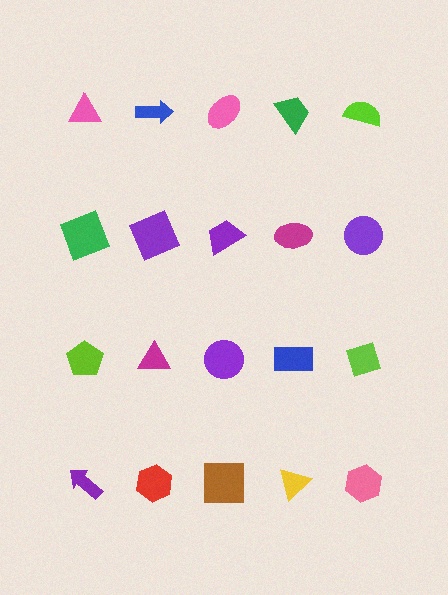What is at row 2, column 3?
A purple trapezoid.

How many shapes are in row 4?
5 shapes.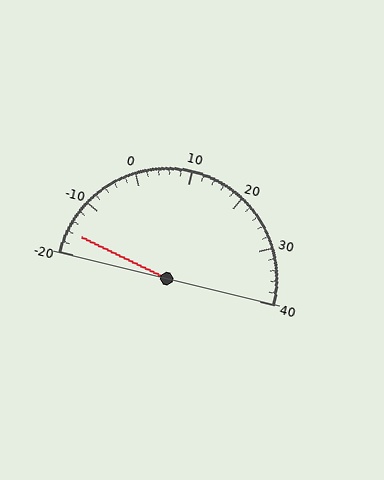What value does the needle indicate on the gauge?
The needle indicates approximately -16.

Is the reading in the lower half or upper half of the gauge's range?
The reading is in the lower half of the range (-20 to 40).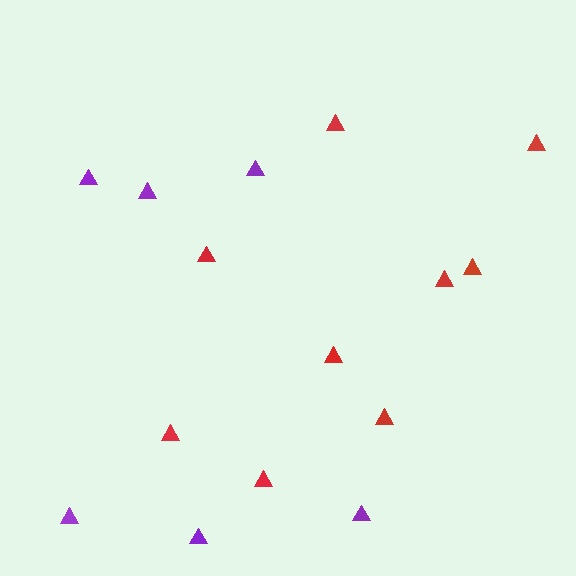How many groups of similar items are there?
There are 2 groups: one group of purple triangles (6) and one group of red triangles (9).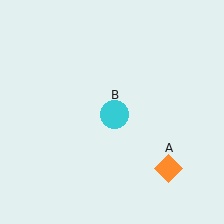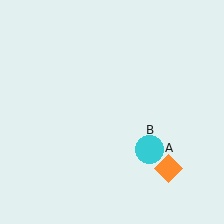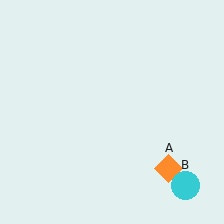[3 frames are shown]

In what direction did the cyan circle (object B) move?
The cyan circle (object B) moved down and to the right.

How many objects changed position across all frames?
1 object changed position: cyan circle (object B).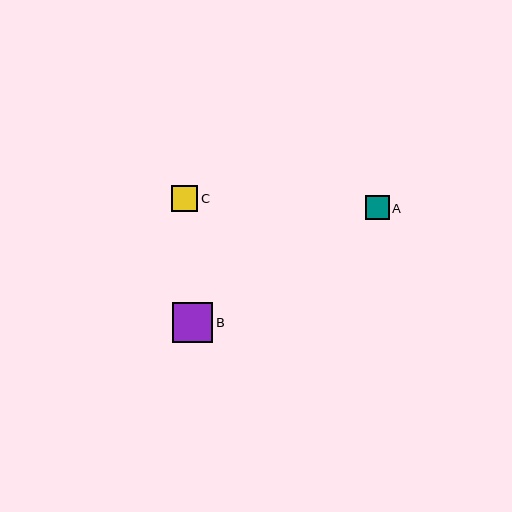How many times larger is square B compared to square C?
Square B is approximately 1.5 times the size of square C.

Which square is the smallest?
Square A is the smallest with a size of approximately 24 pixels.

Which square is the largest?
Square B is the largest with a size of approximately 40 pixels.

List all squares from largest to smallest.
From largest to smallest: B, C, A.